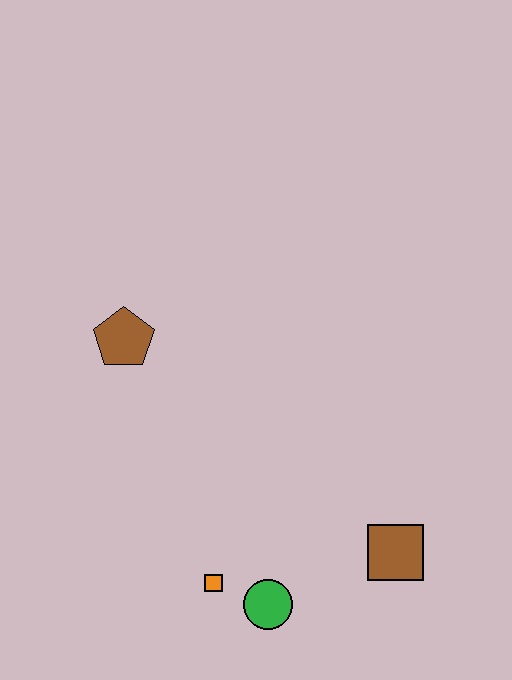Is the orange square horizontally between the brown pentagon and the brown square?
Yes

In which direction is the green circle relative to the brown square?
The green circle is to the left of the brown square.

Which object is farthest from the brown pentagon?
The brown square is farthest from the brown pentagon.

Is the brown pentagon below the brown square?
No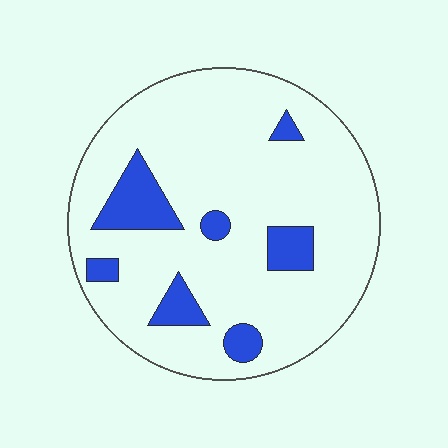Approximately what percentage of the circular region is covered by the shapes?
Approximately 15%.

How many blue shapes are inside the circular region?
7.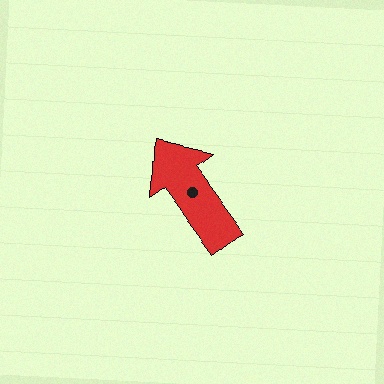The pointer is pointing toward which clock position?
Roughly 11 o'clock.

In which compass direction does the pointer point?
Northwest.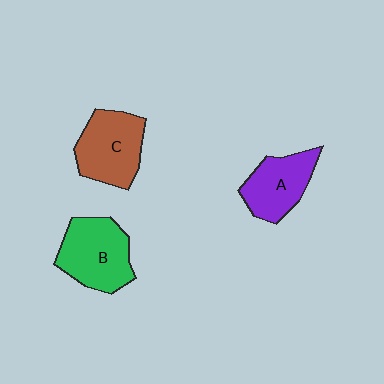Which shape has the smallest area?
Shape A (purple).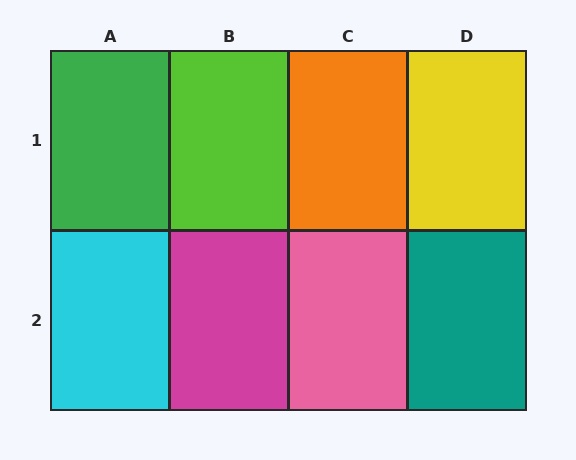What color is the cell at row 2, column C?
Pink.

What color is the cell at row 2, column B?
Magenta.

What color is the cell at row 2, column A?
Cyan.